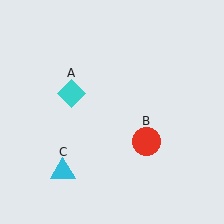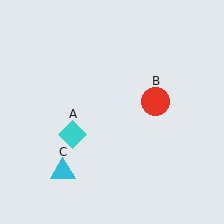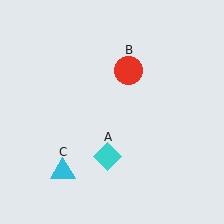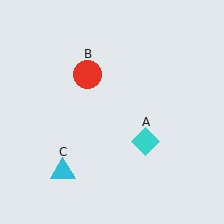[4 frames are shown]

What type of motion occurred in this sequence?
The cyan diamond (object A), red circle (object B) rotated counterclockwise around the center of the scene.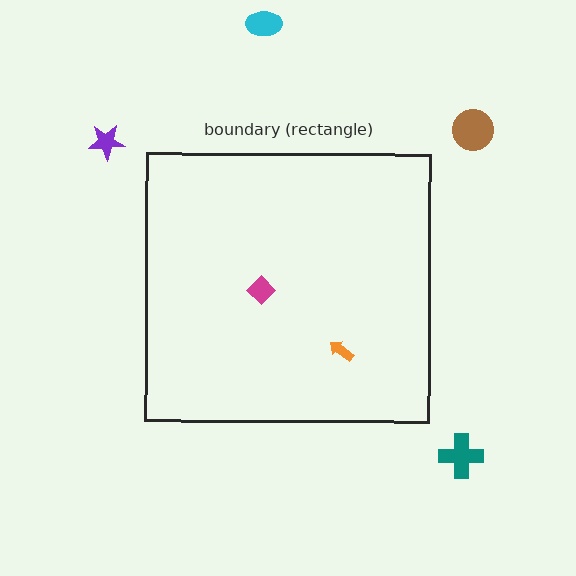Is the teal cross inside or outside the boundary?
Outside.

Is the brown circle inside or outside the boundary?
Outside.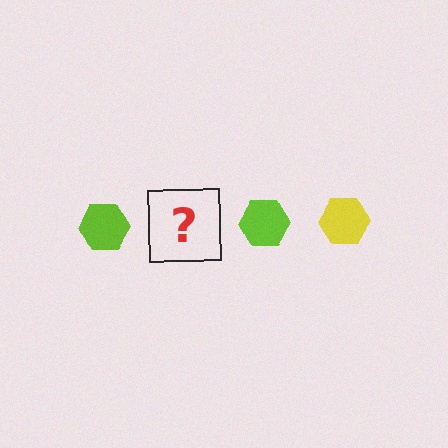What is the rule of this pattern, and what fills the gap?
The rule is that the pattern cycles through lime, yellow hexagons. The gap should be filled with a yellow hexagon.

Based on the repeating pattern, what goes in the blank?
The blank should be a yellow hexagon.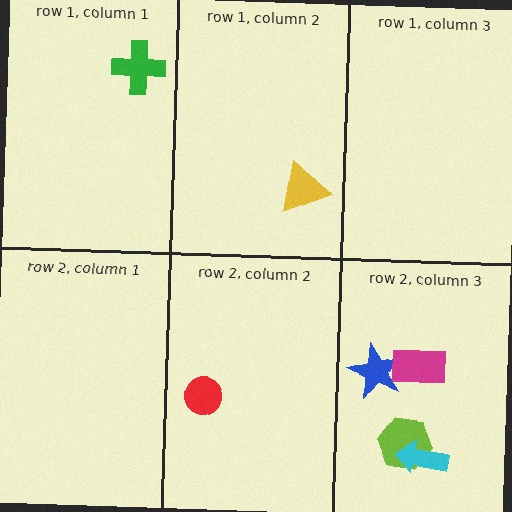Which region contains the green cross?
The row 1, column 1 region.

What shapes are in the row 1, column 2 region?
The yellow triangle.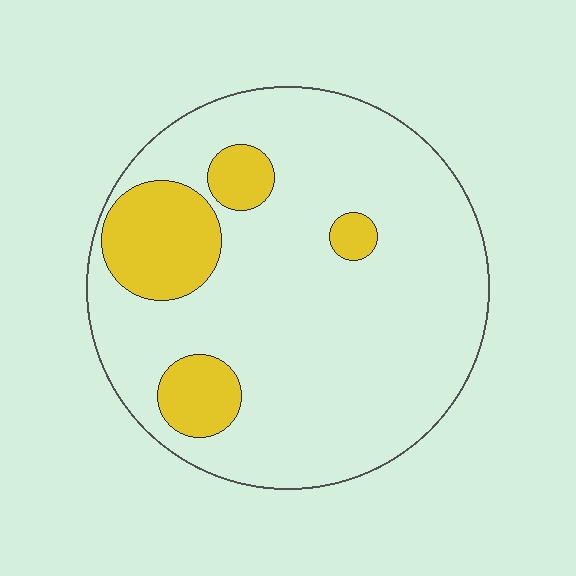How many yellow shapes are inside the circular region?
4.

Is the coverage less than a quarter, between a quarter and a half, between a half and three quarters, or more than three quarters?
Less than a quarter.